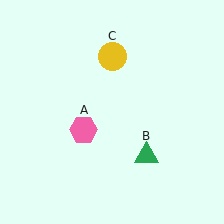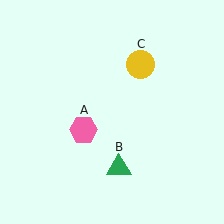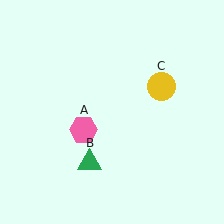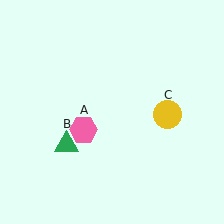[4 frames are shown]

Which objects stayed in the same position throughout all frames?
Pink hexagon (object A) remained stationary.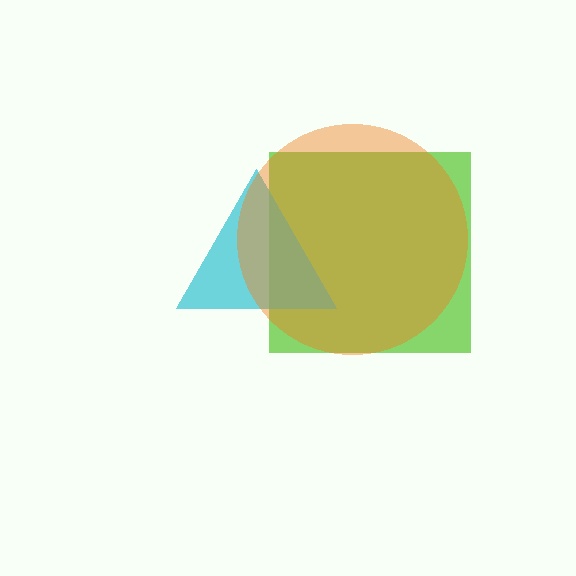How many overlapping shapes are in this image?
There are 3 overlapping shapes in the image.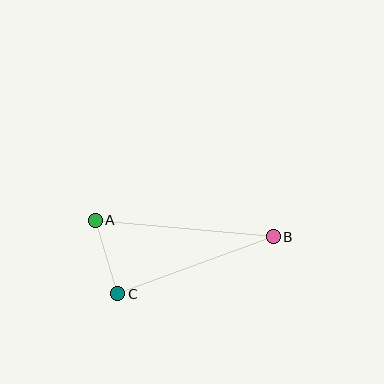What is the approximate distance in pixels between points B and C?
The distance between B and C is approximately 165 pixels.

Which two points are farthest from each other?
Points A and B are farthest from each other.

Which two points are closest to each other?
Points A and C are closest to each other.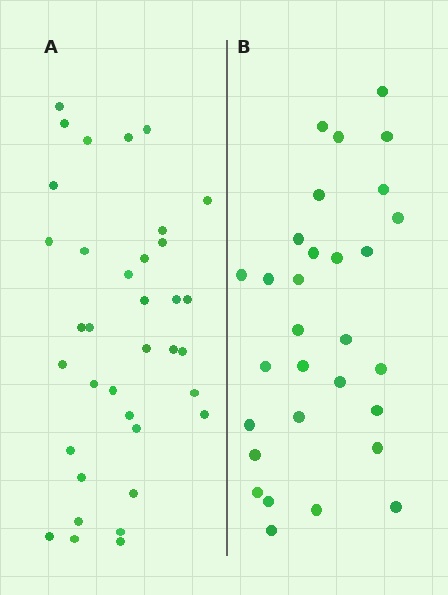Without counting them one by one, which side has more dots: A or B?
Region A (the left region) has more dots.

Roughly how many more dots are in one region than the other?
Region A has about 6 more dots than region B.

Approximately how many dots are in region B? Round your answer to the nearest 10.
About 30 dots.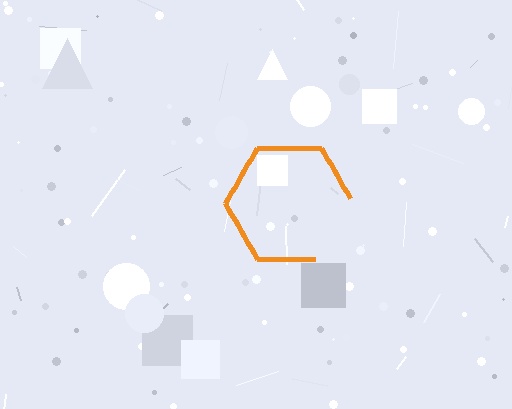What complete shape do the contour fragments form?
The contour fragments form a hexagon.